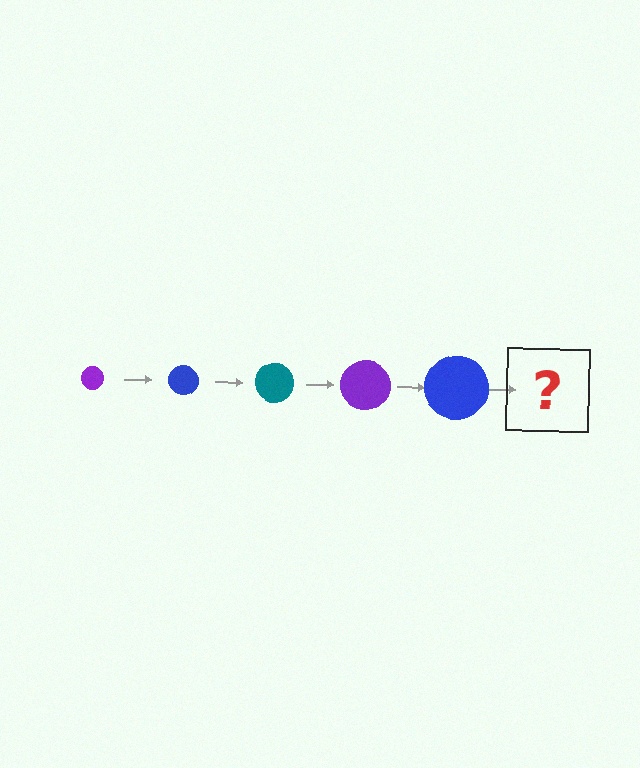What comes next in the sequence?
The next element should be a teal circle, larger than the previous one.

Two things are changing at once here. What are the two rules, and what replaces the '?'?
The two rules are that the circle grows larger each step and the color cycles through purple, blue, and teal. The '?' should be a teal circle, larger than the previous one.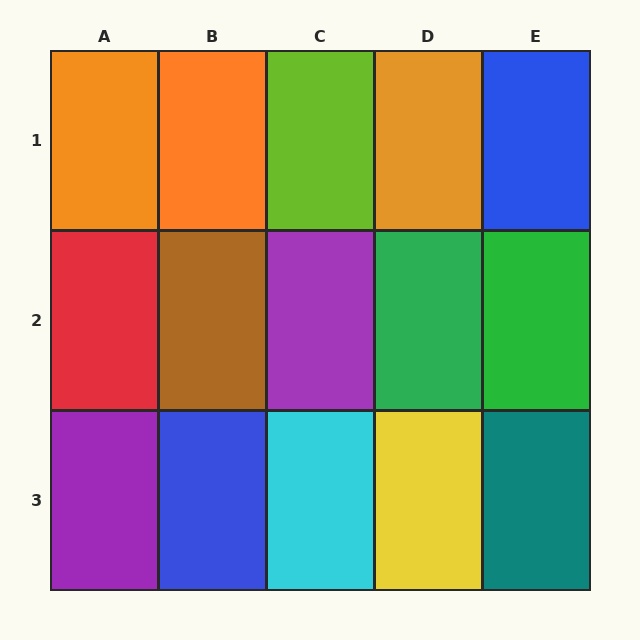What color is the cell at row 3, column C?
Cyan.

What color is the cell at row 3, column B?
Blue.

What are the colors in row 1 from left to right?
Orange, orange, lime, orange, blue.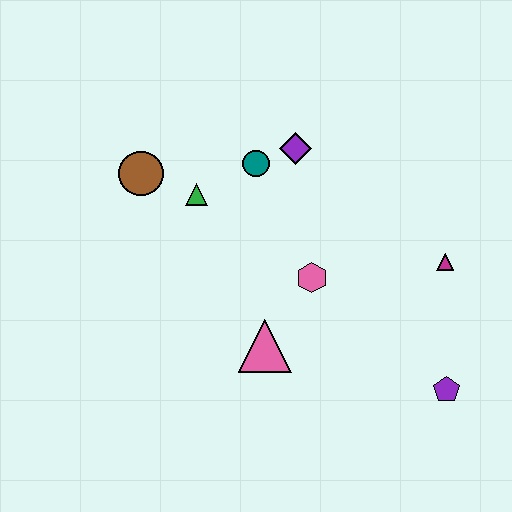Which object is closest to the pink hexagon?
The pink triangle is closest to the pink hexagon.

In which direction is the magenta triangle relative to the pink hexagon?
The magenta triangle is to the right of the pink hexagon.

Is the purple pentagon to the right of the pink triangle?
Yes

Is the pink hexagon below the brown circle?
Yes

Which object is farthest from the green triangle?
The purple pentagon is farthest from the green triangle.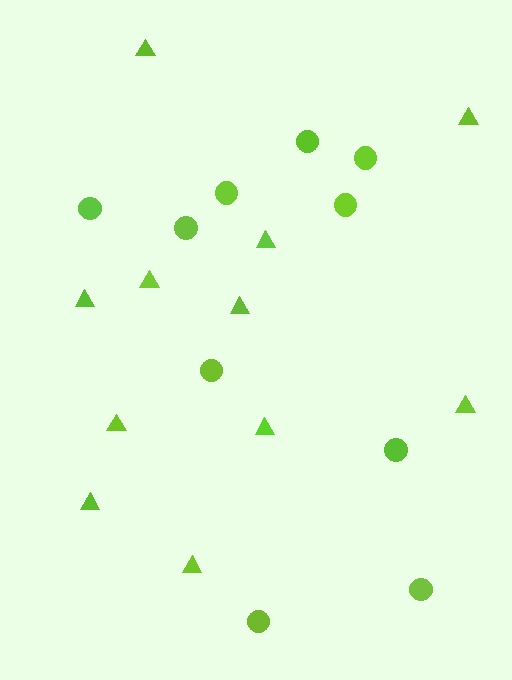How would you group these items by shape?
There are 2 groups: one group of circles (10) and one group of triangles (11).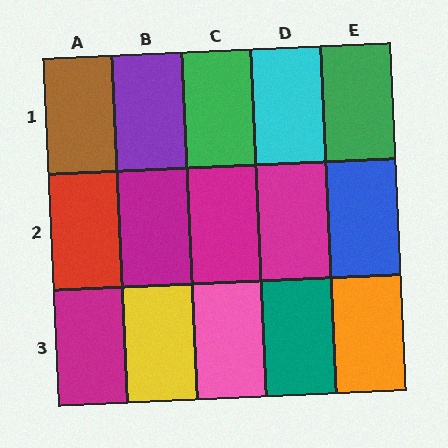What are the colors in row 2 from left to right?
Red, magenta, magenta, magenta, blue.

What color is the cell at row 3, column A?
Magenta.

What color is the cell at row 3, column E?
Orange.